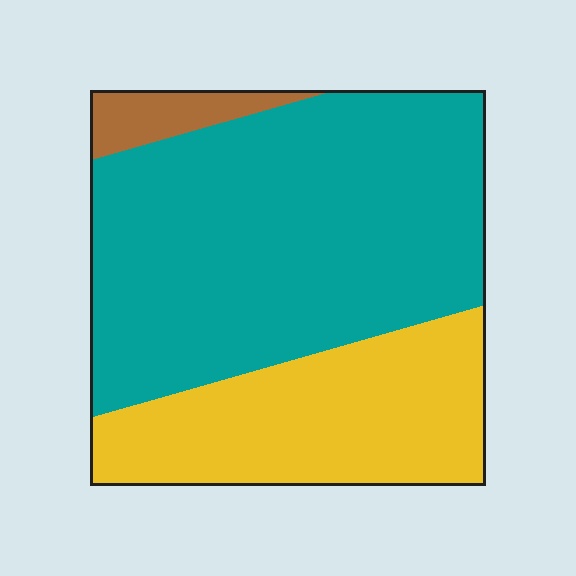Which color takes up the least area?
Brown, at roughly 5%.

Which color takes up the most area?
Teal, at roughly 65%.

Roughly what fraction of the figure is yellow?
Yellow covers roughly 30% of the figure.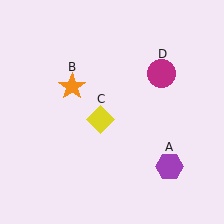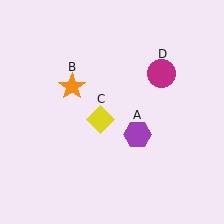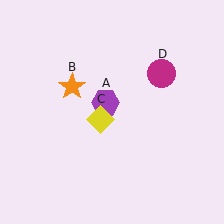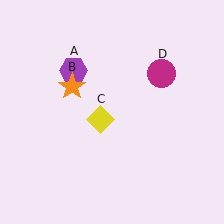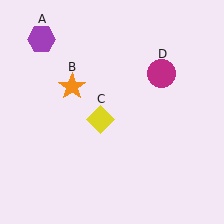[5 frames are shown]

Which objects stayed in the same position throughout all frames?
Orange star (object B) and yellow diamond (object C) and magenta circle (object D) remained stationary.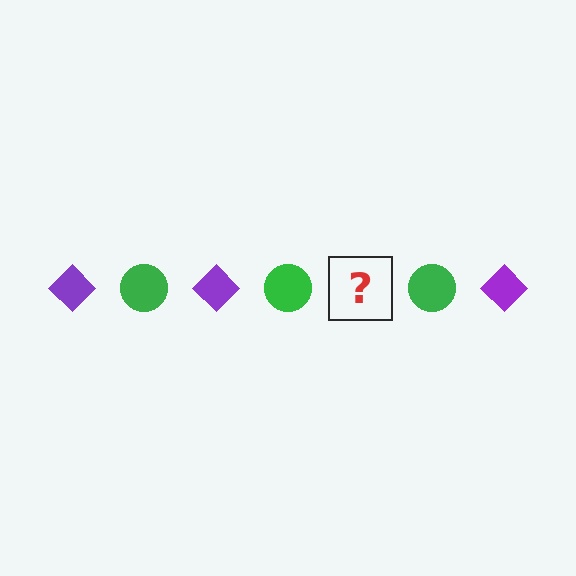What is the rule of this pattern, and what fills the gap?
The rule is that the pattern alternates between purple diamond and green circle. The gap should be filled with a purple diamond.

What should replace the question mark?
The question mark should be replaced with a purple diamond.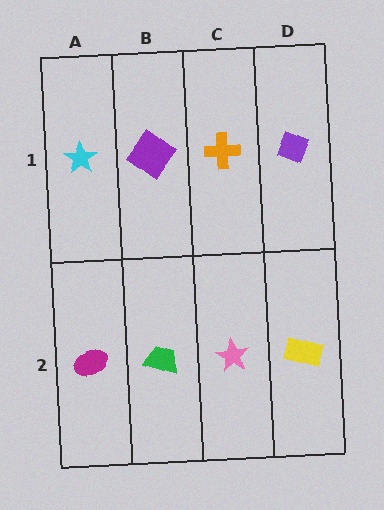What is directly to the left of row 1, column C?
A purple diamond.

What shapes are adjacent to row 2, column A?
A cyan star (row 1, column A), a green trapezoid (row 2, column B).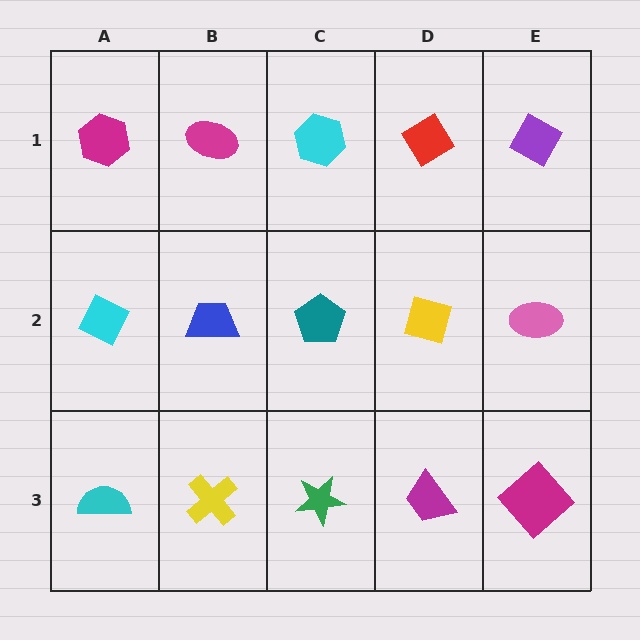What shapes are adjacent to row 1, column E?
A pink ellipse (row 2, column E), a red diamond (row 1, column D).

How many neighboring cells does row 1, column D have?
3.